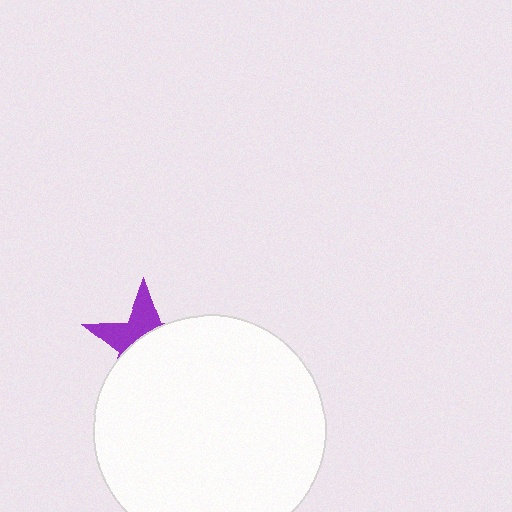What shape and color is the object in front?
The object in front is a white circle.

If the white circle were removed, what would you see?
You would see the complete purple star.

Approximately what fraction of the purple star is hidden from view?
Roughly 62% of the purple star is hidden behind the white circle.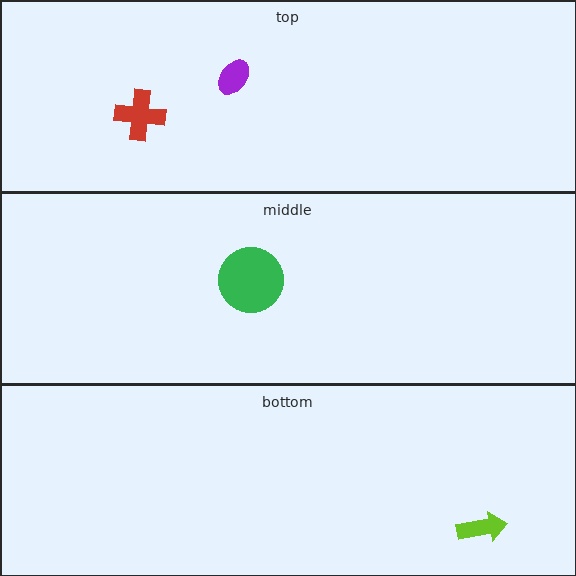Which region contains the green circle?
The middle region.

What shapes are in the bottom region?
The lime arrow.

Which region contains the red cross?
The top region.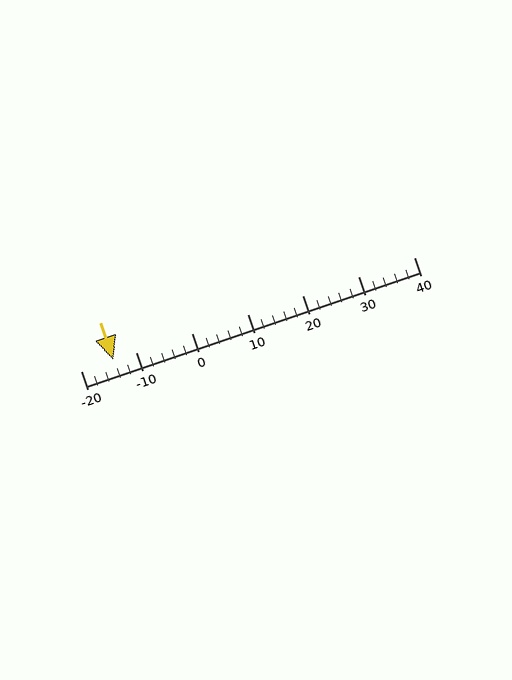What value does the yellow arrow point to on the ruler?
The yellow arrow points to approximately -14.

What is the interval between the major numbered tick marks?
The major tick marks are spaced 10 units apart.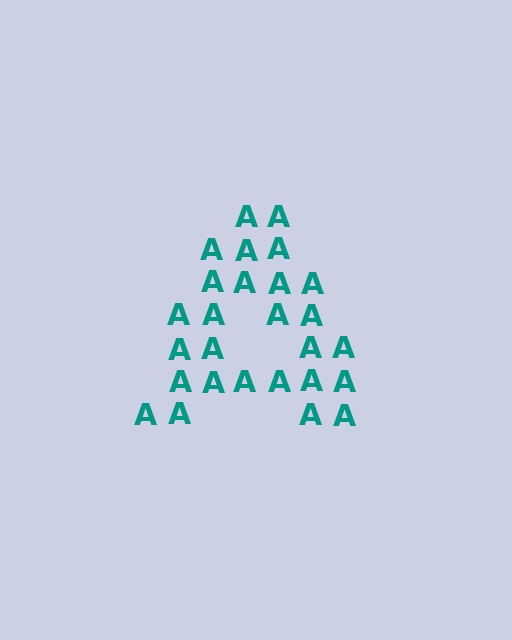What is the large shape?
The large shape is the letter A.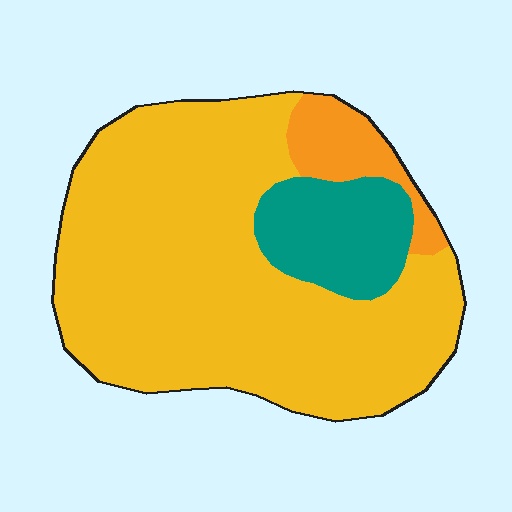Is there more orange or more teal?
Teal.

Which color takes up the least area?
Orange, at roughly 10%.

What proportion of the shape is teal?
Teal covers about 15% of the shape.